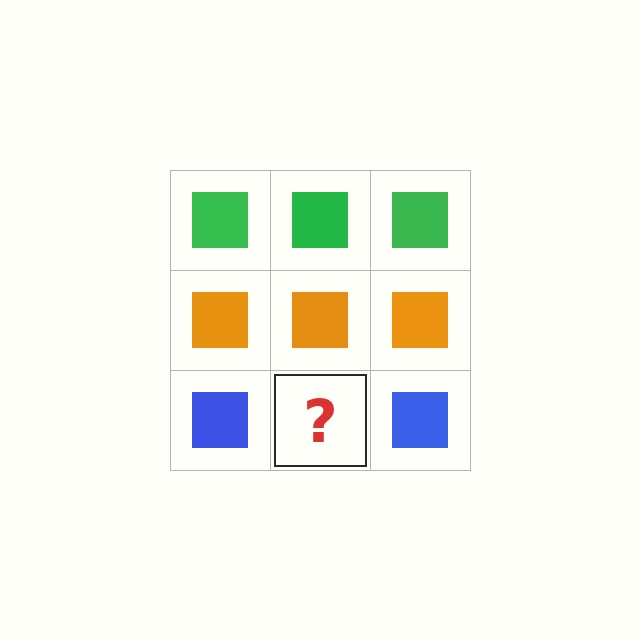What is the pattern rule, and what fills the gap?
The rule is that each row has a consistent color. The gap should be filled with a blue square.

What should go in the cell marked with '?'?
The missing cell should contain a blue square.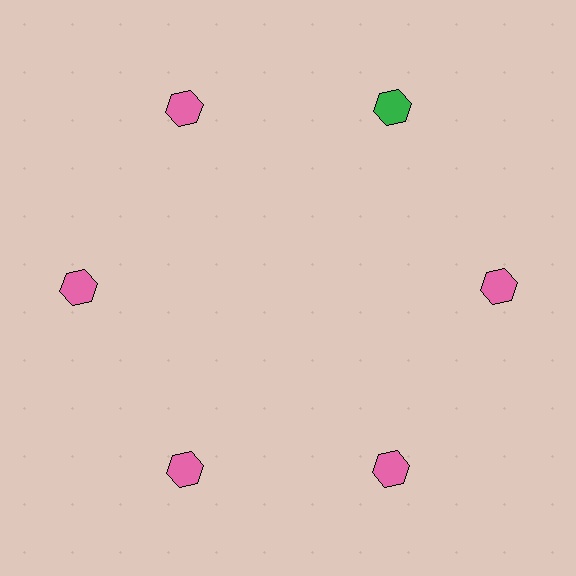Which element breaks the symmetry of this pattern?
The green hexagon at roughly the 1 o'clock position breaks the symmetry. All other shapes are pink hexagons.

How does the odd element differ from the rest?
It has a different color: green instead of pink.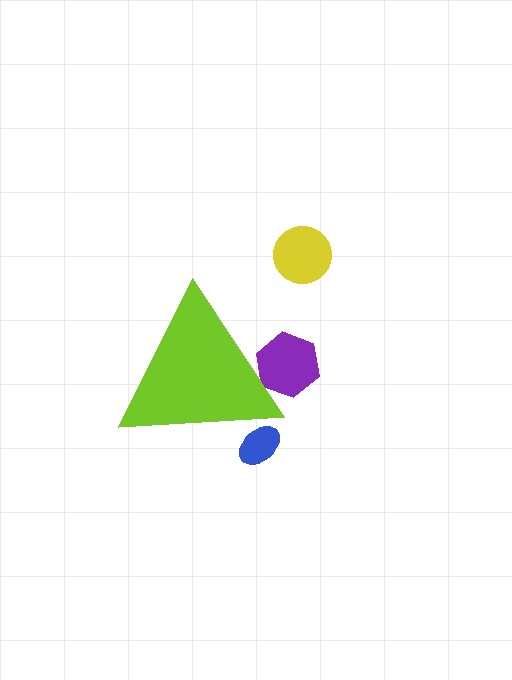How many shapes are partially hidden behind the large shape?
2 shapes are partially hidden.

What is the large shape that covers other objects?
A lime triangle.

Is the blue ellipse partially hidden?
Yes, the blue ellipse is partially hidden behind the lime triangle.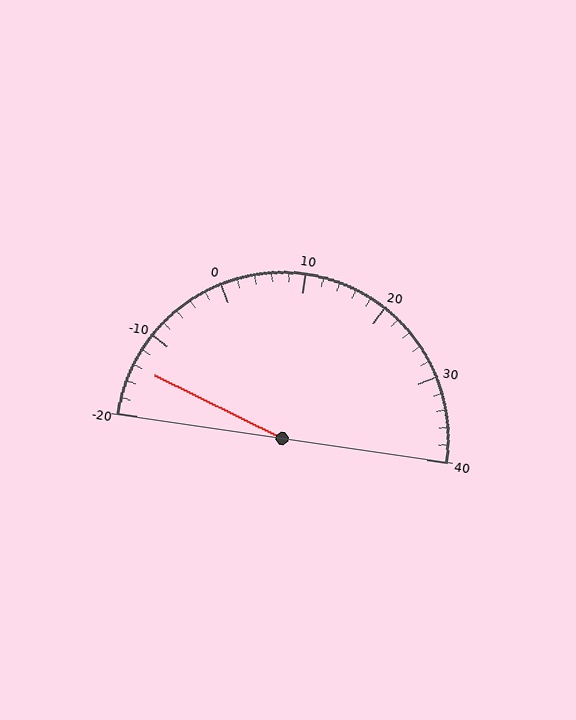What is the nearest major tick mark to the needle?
The nearest major tick mark is -10.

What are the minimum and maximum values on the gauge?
The gauge ranges from -20 to 40.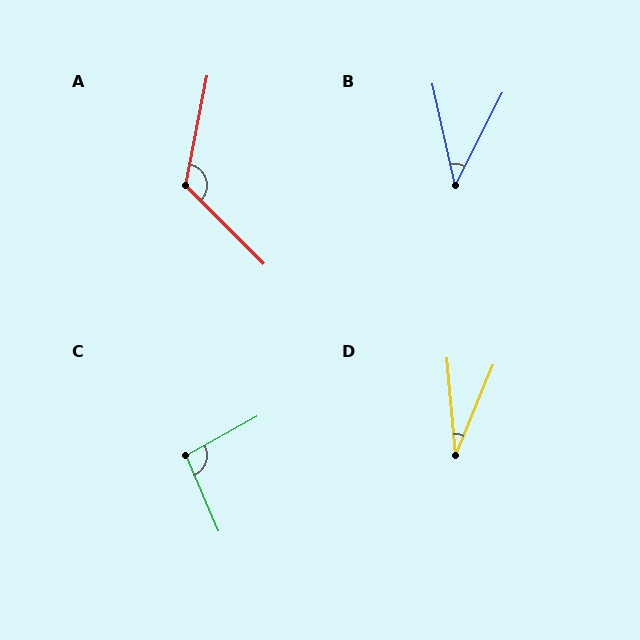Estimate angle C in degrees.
Approximately 96 degrees.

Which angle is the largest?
A, at approximately 124 degrees.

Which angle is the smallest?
D, at approximately 28 degrees.